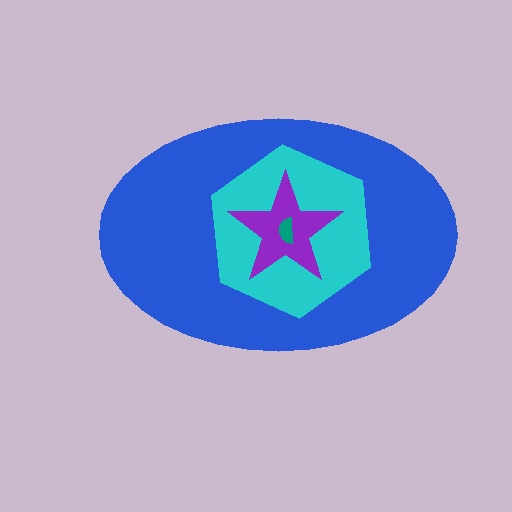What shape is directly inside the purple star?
The teal semicircle.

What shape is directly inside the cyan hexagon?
The purple star.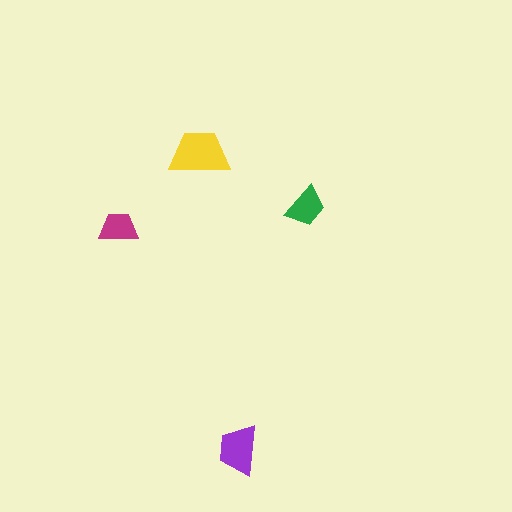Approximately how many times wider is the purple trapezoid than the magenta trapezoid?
About 1.5 times wider.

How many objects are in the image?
There are 4 objects in the image.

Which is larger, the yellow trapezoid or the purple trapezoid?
The yellow one.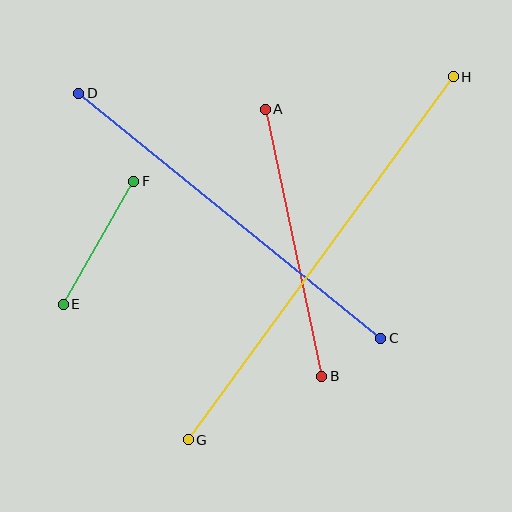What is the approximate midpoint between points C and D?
The midpoint is at approximately (230, 216) pixels.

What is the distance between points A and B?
The distance is approximately 273 pixels.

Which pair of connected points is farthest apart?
Points G and H are farthest apart.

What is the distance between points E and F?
The distance is approximately 141 pixels.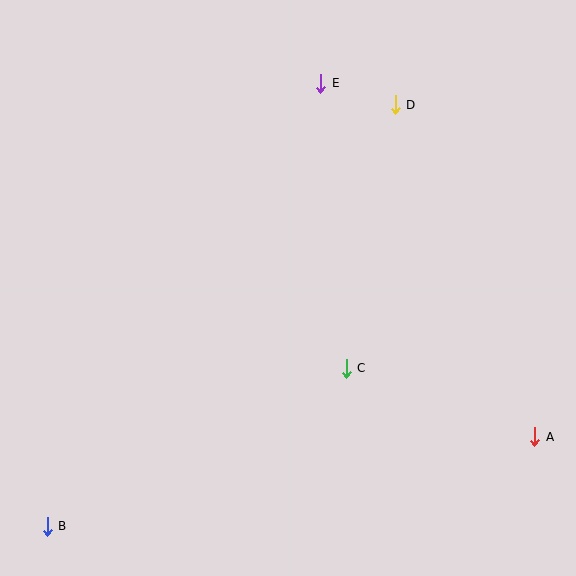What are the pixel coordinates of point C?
Point C is at (346, 368).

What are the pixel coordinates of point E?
Point E is at (321, 83).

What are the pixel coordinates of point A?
Point A is at (535, 437).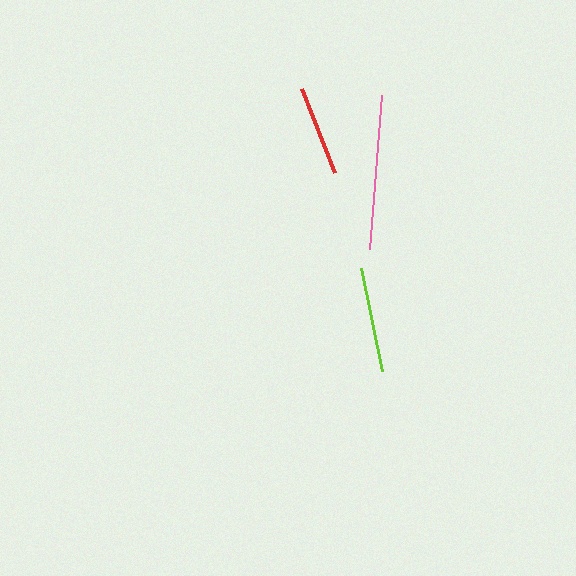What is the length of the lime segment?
The lime segment is approximately 105 pixels long.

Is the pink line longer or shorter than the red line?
The pink line is longer than the red line.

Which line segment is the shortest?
The red line is the shortest at approximately 90 pixels.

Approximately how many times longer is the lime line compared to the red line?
The lime line is approximately 1.2 times the length of the red line.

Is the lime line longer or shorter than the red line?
The lime line is longer than the red line.